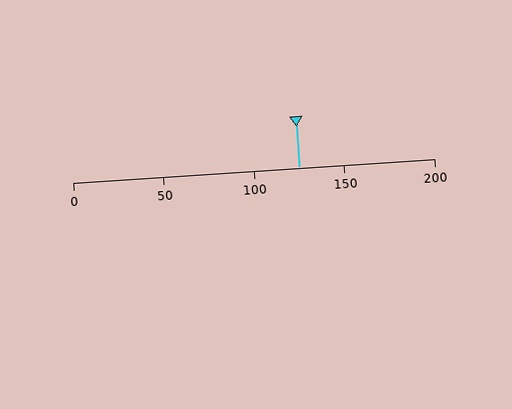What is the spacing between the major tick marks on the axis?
The major ticks are spaced 50 apart.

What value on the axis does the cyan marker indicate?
The marker indicates approximately 125.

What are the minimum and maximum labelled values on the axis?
The axis runs from 0 to 200.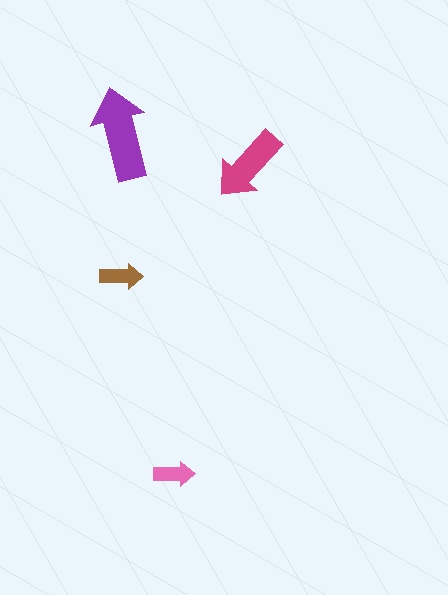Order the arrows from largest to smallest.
the purple one, the magenta one, the brown one, the pink one.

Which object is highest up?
The purple arrow is topmost.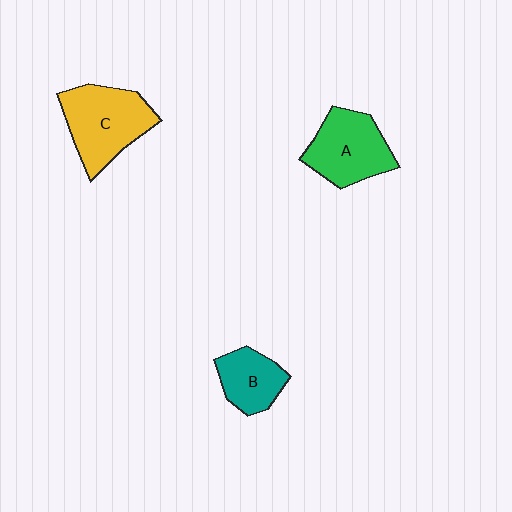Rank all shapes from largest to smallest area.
From largest to smallest: C (yellow), A (green), B (teal).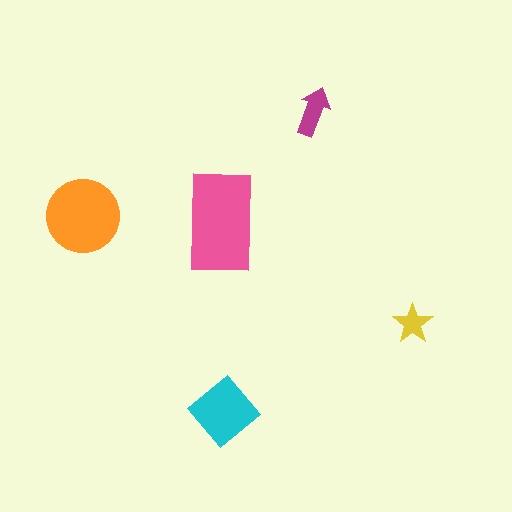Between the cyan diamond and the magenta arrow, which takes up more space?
The cyan diamond.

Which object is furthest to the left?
The orange circle is leftmost.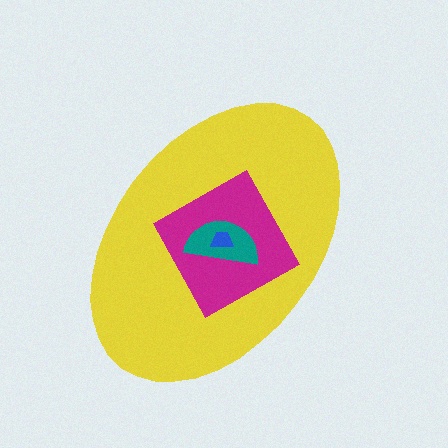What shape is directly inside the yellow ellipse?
The magenta square.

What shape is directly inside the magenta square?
The teal semicircle.